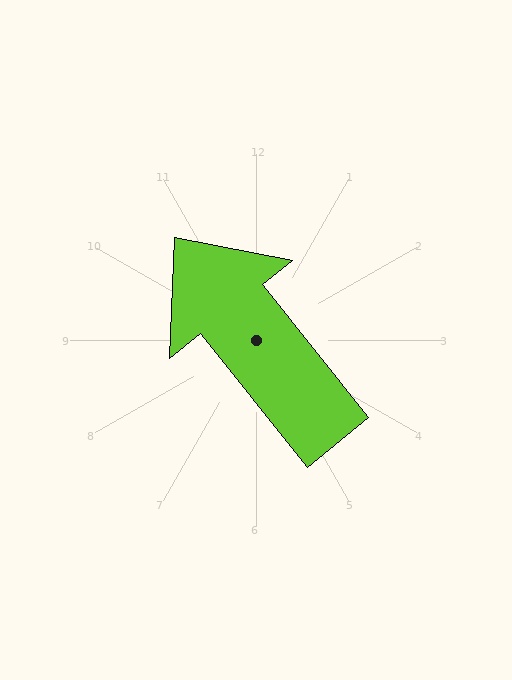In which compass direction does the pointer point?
Northwest.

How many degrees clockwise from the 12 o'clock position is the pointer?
Approximately 321 degrees.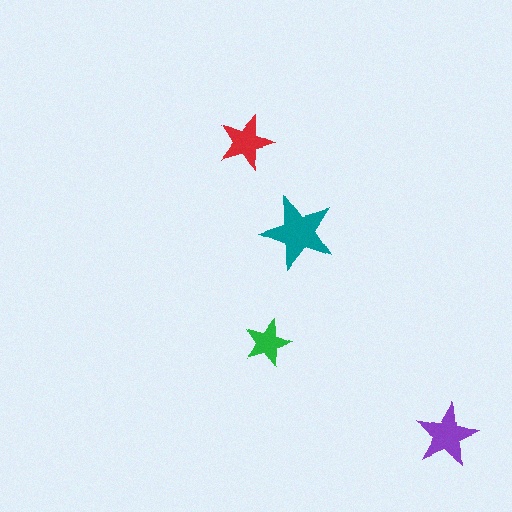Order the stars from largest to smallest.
the teal one, the purple one, the red one, the green one.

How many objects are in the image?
There are 4 objects in the image.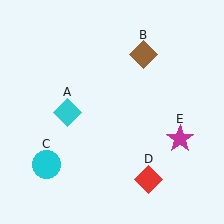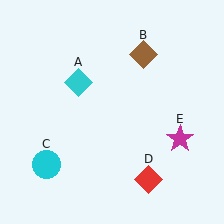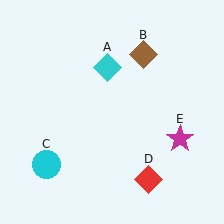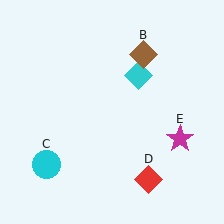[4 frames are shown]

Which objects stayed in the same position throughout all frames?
Brown diamond (object B) and cyan circle (object C) and red diamond (object D) and magenta star (object E) remained stationary.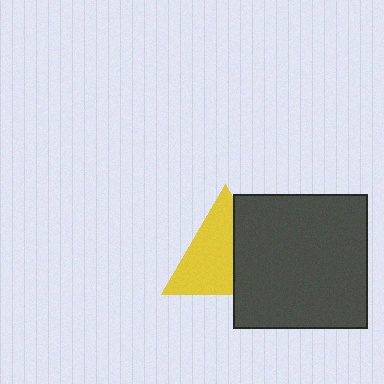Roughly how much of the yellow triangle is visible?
About half of it is visible (roughly 62%).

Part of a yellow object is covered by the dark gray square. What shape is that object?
It is a triangle.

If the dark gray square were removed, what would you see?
You would see the complete yellow triangle.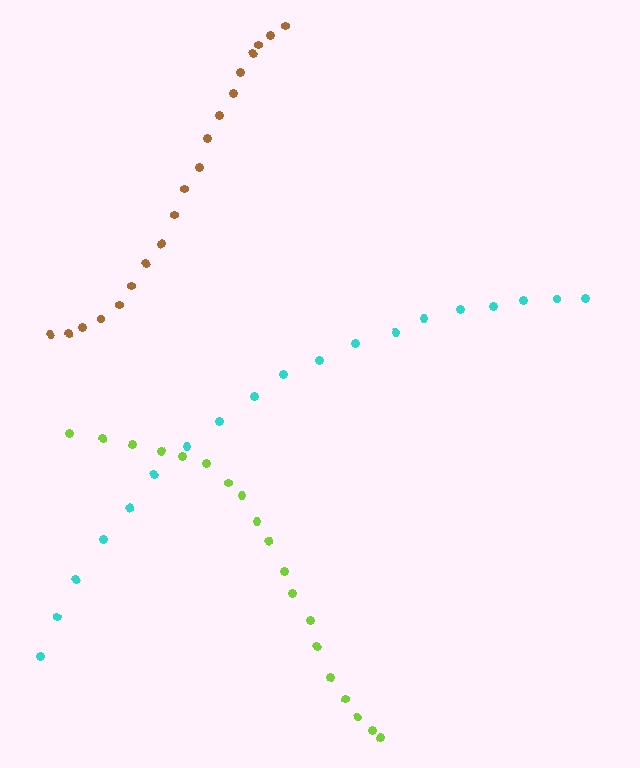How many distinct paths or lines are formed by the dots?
There are 3 distinct paths.